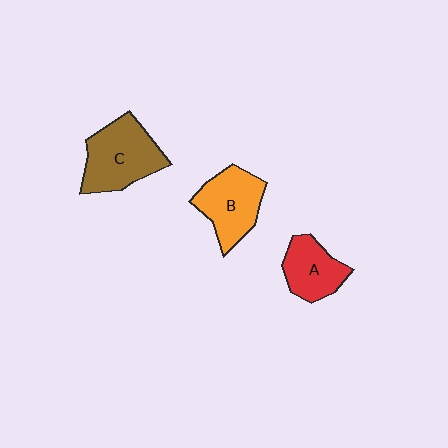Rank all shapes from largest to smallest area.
From largest to smallest: C (brown), B (orange), A (red).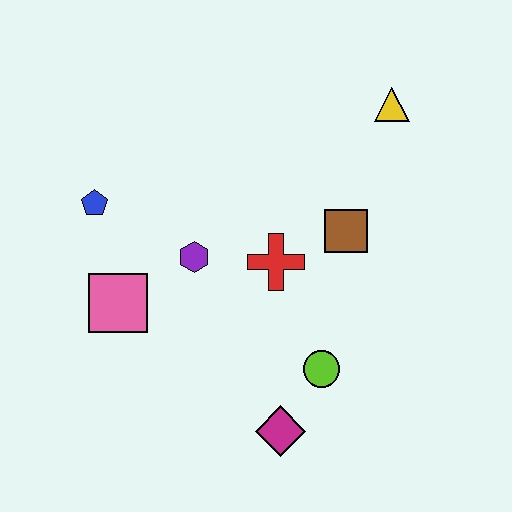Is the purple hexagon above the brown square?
No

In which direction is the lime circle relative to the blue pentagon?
The lime circle is to the right of the blue pentagon.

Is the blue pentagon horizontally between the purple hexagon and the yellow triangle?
No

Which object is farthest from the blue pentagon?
The yellow triangle is farthest from the blue pentagon.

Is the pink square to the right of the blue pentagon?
Yes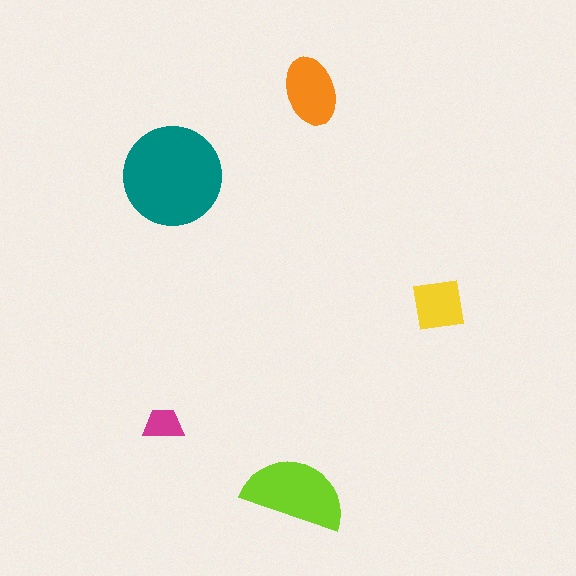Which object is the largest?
The teal circle.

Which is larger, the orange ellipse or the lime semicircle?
The lime semicircle.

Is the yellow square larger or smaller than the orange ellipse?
Smaller.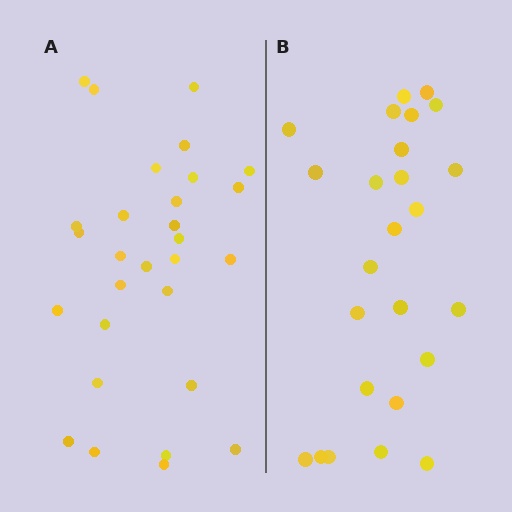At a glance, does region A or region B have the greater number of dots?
Region A (the left region) has more dots.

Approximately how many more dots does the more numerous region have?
Region A has about 4 more dots than region B.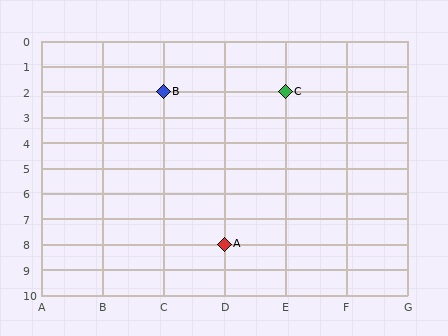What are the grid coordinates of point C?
Point C is at grid coordinates (E, 2).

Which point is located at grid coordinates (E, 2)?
Point C is at (E, 2).